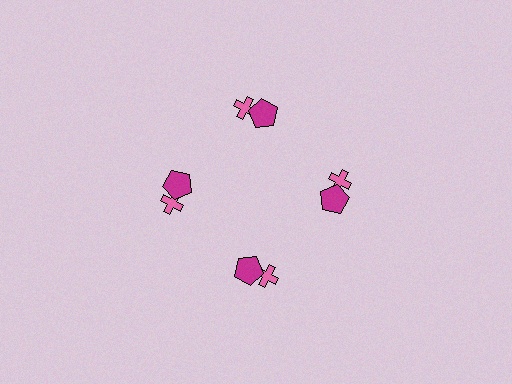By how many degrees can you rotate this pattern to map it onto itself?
The pattern maps onto itself every 90 degrees of rotation.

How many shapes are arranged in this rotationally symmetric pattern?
There are 8 shapes, arranged in 4 groups of 2.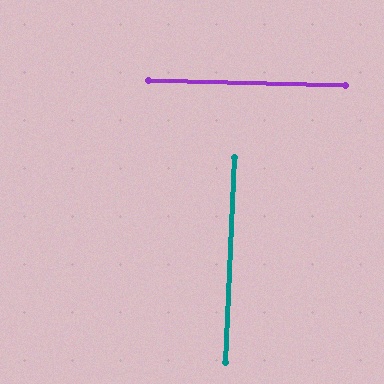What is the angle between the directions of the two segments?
Approximately 89 degrees.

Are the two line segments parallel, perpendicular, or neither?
Perpendicular — they meet at approximately 89°.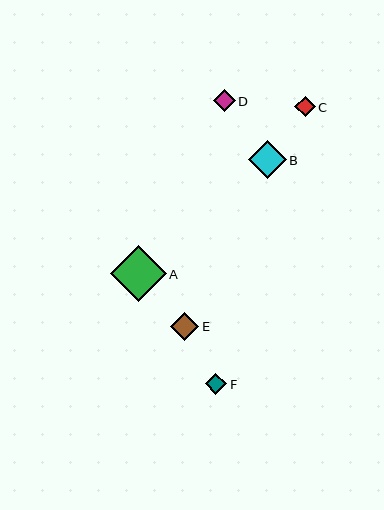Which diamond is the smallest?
Diamond C is the smallest with a size of approximately 20 pixels.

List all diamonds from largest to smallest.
From largest to smallest: A, B, E, D, F, C.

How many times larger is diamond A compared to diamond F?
Diamond A is approximately 2.7 times the size of diamond F.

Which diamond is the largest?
Diamond A is the largest with a size of approximately 56 pixels.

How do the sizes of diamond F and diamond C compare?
Diamond F and diamond C are approximately the same size.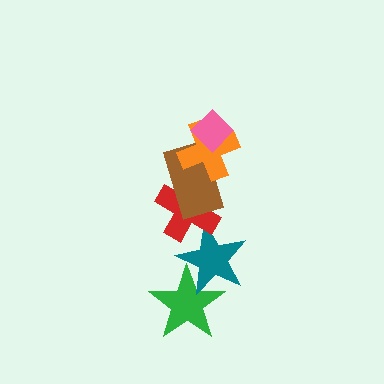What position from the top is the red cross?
The red cross is 4th from the top.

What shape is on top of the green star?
The teal star is on top of the green star.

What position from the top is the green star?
The green star is 6th from the top.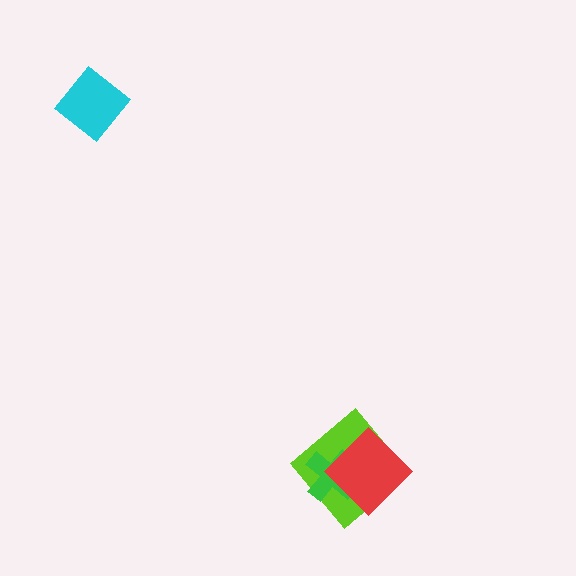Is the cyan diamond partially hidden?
No, no other shape covers it.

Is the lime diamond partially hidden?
Yes, it is partially covered by another shape.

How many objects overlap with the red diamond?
2 objects overlap with the red diamond.